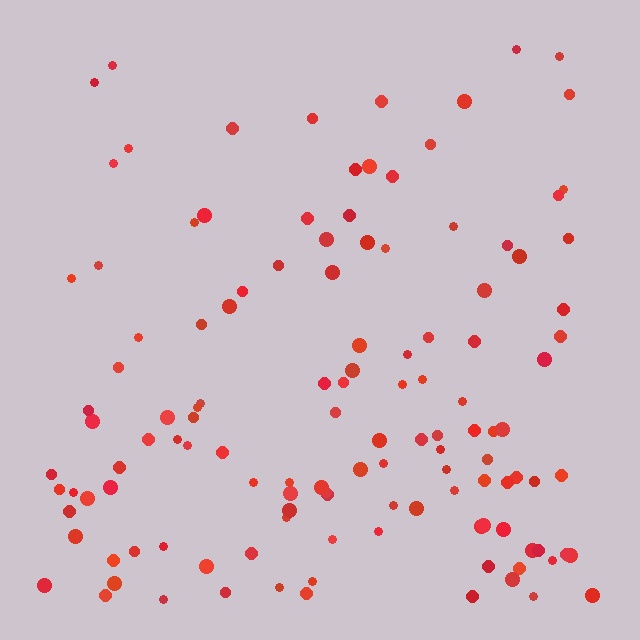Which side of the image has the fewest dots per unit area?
The top.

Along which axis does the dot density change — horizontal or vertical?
Vertical.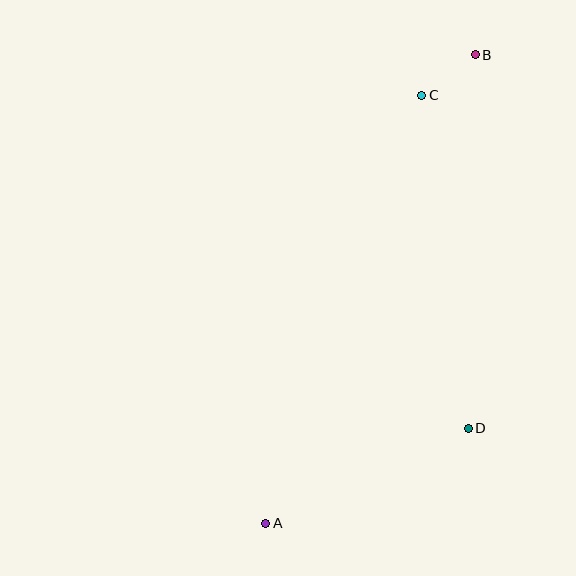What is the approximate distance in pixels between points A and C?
The distance between A and C is approximately 455 pixels.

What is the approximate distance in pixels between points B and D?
The distance between B and D is approximately 373 pixels.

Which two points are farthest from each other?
Points A and B are farthest from each other.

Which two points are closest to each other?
Points B and C are closest to each other.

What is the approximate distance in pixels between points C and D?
The distance between C and D is approximately 336 pixels.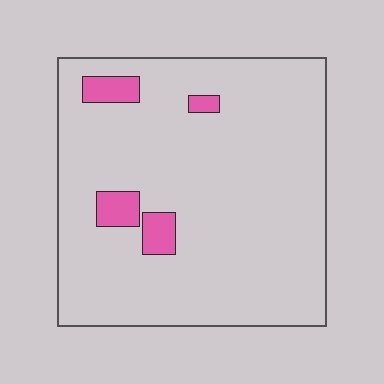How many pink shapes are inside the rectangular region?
4.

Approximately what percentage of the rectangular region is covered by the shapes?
Approximately 5%.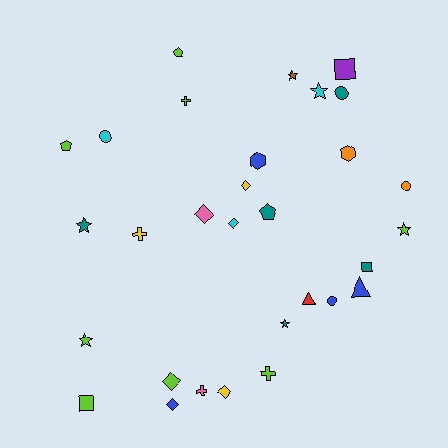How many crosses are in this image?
There are 4 crosses.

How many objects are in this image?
There are 30 objects.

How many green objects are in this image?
There are no green objects.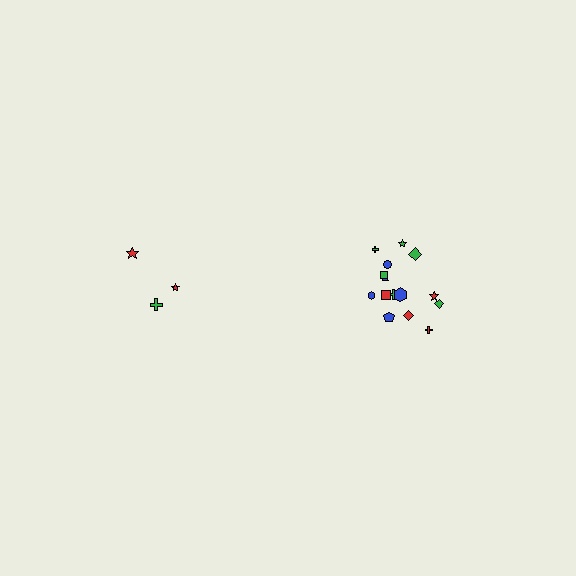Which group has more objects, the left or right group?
The right group.